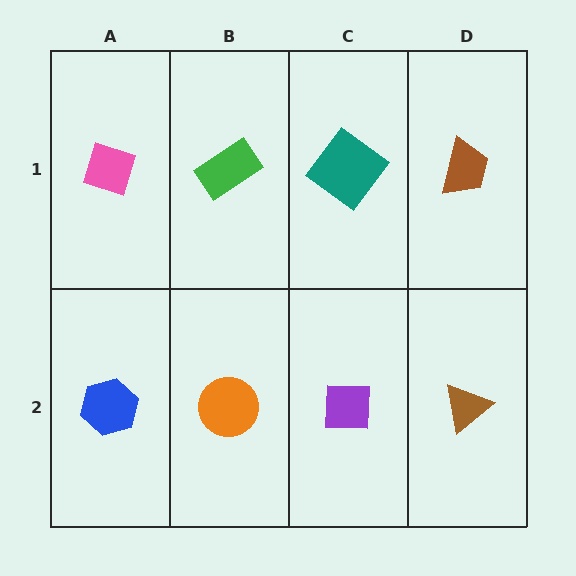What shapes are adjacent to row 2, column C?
A teal diamond (row 1, column C), an orange circle (row 2, column B), a brown triangle (row 2, column D).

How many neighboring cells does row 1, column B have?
3.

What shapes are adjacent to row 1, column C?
A purple square (row 2, column C), a green rectangle (row 1, column B), a brown trapezoid (row 1, column D).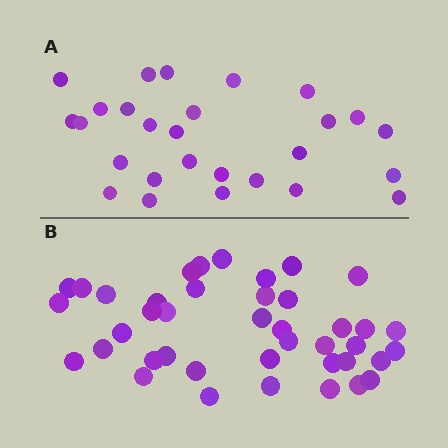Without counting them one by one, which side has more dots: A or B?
Region B (the bottom region) has more dots.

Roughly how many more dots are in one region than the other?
Region B has approximately 15 more dots than region A.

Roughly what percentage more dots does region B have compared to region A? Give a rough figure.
About 50% more.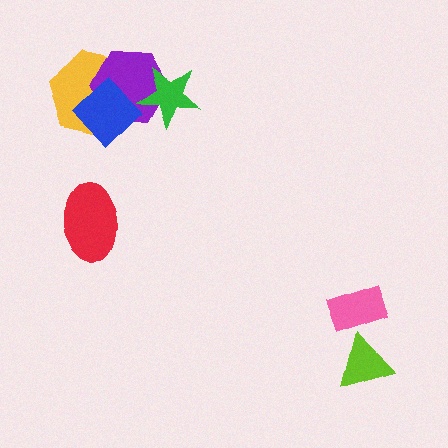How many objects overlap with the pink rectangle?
0 objects overlap with the pink rectangle.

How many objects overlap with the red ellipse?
0 objects overlap with the red ellipse.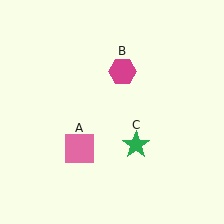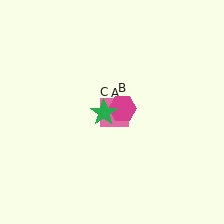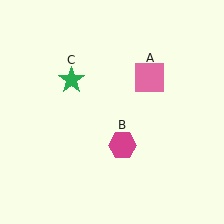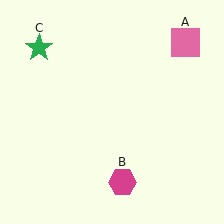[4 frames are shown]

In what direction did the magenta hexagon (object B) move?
The magenta hexagon (object B) moved down.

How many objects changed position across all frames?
3 objects changed position: pink square (object A), magenta hexagon (object B), green star (object C).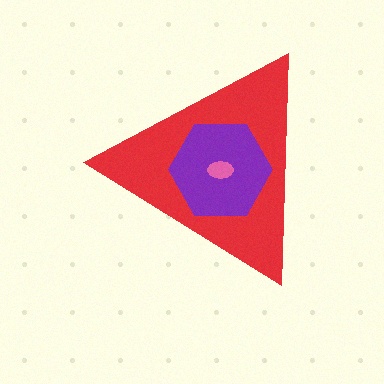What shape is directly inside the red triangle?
The purple hexagon.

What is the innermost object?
The pink ellipse.